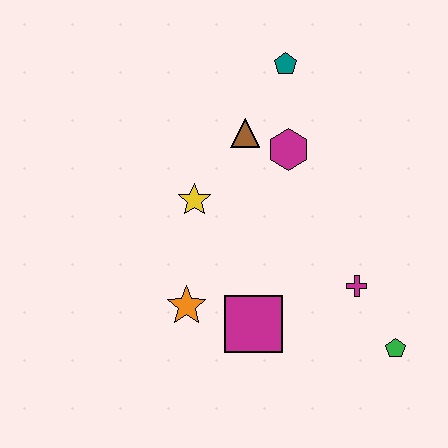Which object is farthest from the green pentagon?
The teal pentagon is farthest from the green pentagon.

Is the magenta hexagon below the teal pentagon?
Yes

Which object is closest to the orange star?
The magenta square is closest to the orange star.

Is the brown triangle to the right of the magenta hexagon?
No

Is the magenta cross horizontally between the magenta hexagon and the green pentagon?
Yes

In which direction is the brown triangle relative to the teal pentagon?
The brown triangle is below the teal pentagon.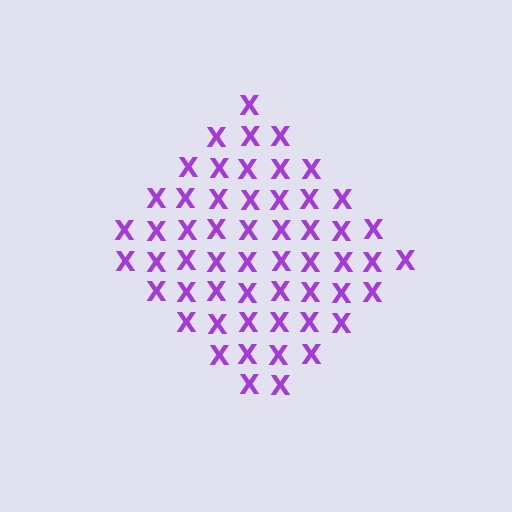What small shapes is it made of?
It is made of small letter X's.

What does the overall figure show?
The overall figure shows a diamond.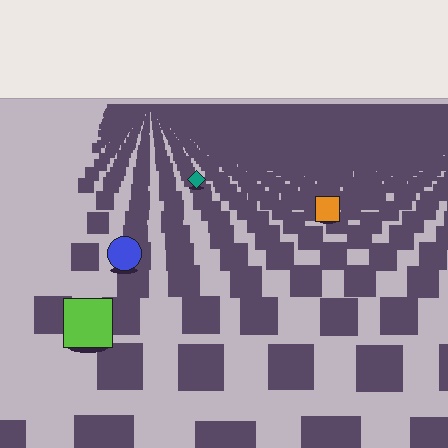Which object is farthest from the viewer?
The teal diamond is farthest from the viewer. It appears smaller and the ground texture around it is denser.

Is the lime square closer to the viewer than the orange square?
Yes. The lime square is closer — you can tell from the texture gradient: the ground texture is coarser near it.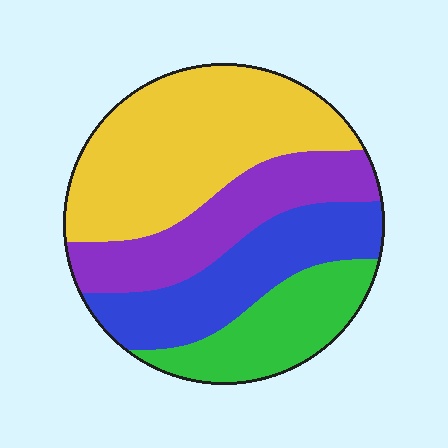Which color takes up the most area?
Yellow, at roughly 40%.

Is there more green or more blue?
Blue.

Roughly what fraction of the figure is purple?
Purple takes up about one fifth (1/5) of the figure.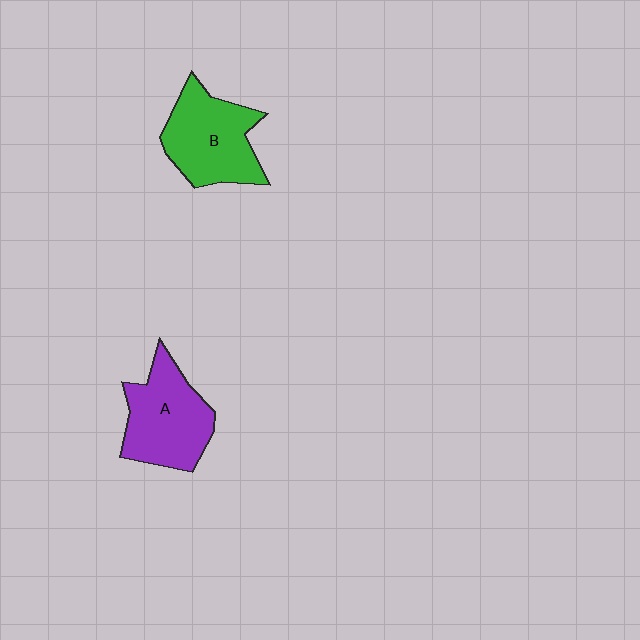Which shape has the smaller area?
Shape B (green).